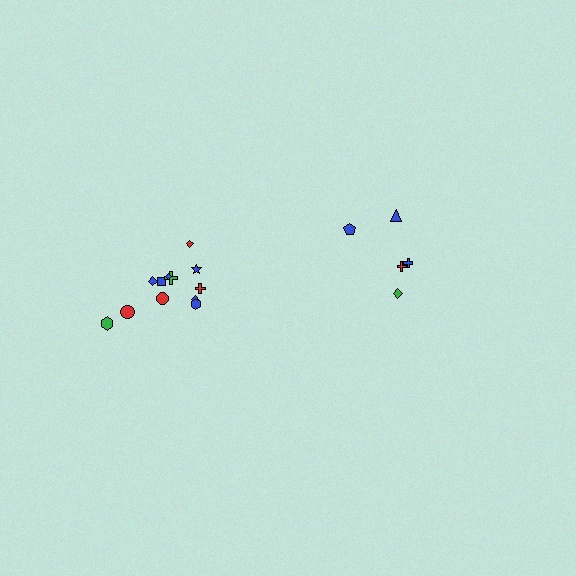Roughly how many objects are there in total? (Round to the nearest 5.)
Roughly 15 objects in total.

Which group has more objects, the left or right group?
The left group.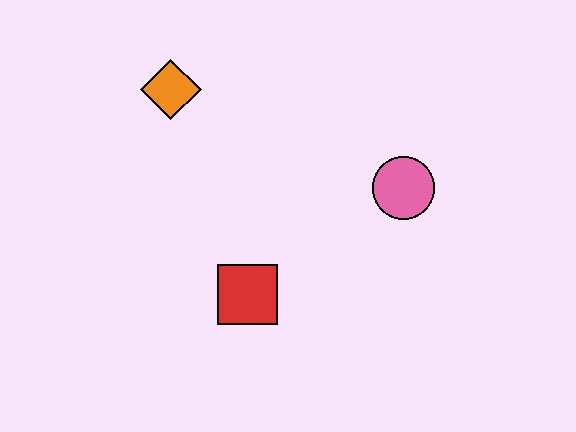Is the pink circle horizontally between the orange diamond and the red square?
No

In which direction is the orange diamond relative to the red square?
The orange diamond is above the red square.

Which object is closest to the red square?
The pink circle is closest to the red square.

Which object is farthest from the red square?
The orange diamond is farthest from the red square.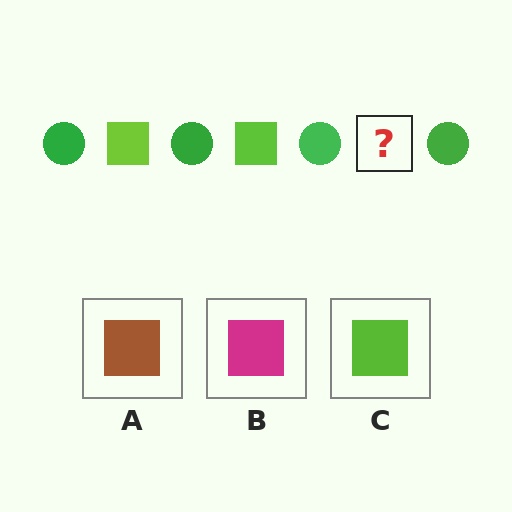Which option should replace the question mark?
Option C.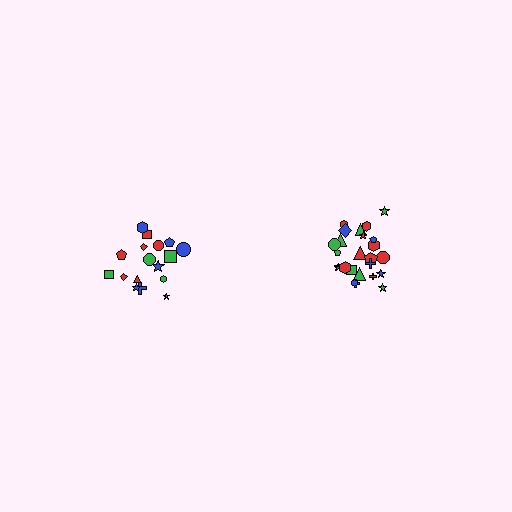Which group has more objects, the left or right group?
The right group.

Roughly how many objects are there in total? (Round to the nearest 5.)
Roughly 45 objects in total.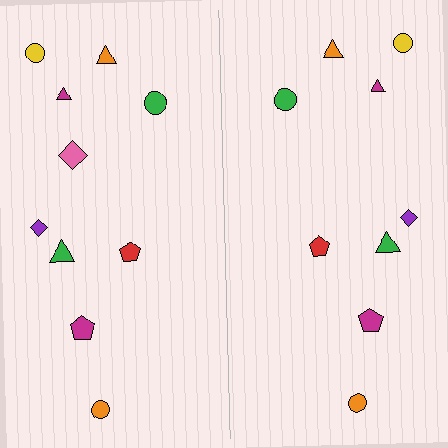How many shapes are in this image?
There are 19 shapes in this image.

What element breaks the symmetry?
A pink diamond is missing from the right side.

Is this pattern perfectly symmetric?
No, the pattern is not perfectly symmetric. A pink diamond is missing from the right side.